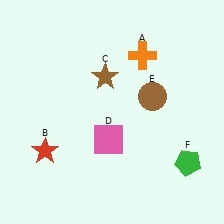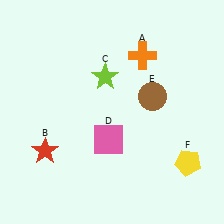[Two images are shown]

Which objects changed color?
C changed from brown to lime. F changed from green to yellow.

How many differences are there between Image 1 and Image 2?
There are 2 differences between the two images.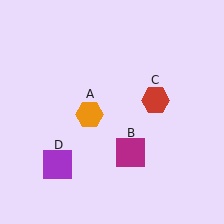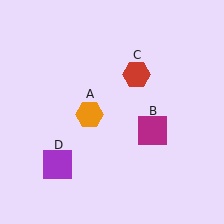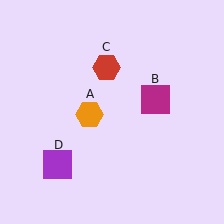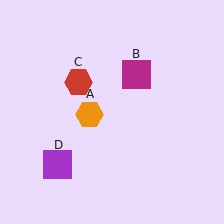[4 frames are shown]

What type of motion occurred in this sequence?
The magenta square (object B), red hexagon (object C) rotated counterclockwise around the center of the scene.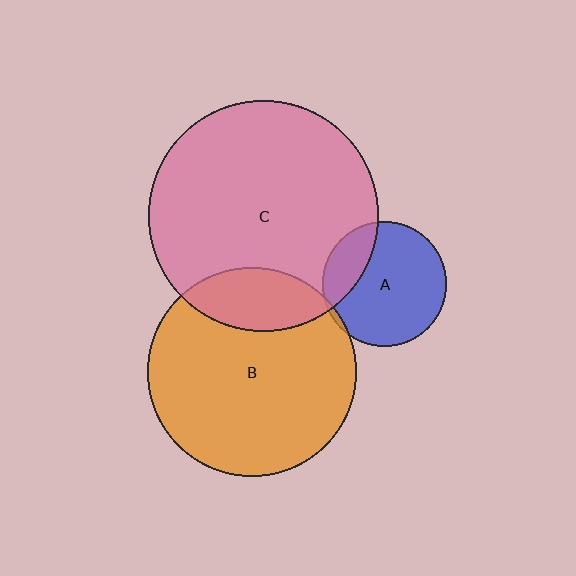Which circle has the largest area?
Circle C (pink).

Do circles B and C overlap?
Yes.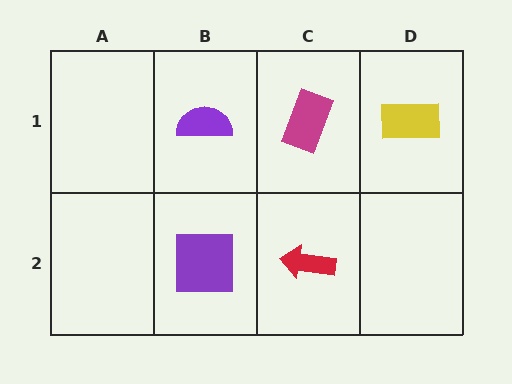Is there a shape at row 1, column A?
No, that cell is empty.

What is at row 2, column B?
A purple square.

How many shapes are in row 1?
3 shapes.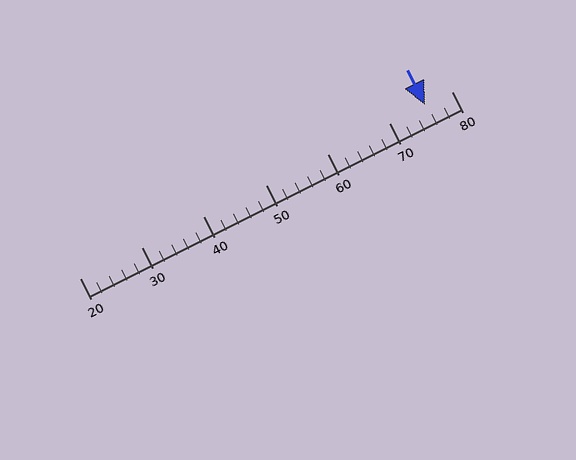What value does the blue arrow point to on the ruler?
The blue arrow points to approximately 76.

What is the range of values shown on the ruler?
The ruler shows values from 20 to 80.